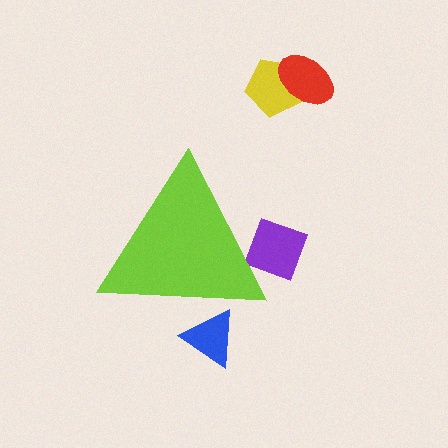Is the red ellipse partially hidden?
No, the red ellipse is fully visible.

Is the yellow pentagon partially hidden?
No, the yellow pentagon is fully visible.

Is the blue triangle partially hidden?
Yes, the blue triangle is partially hidden behind the lime triangle.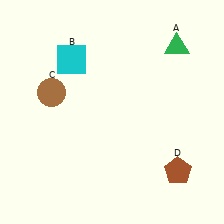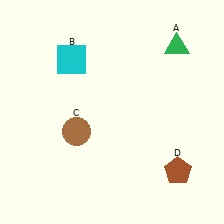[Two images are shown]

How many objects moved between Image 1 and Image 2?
1 object moved between the two images.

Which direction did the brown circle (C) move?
The brown circle (C) moved down.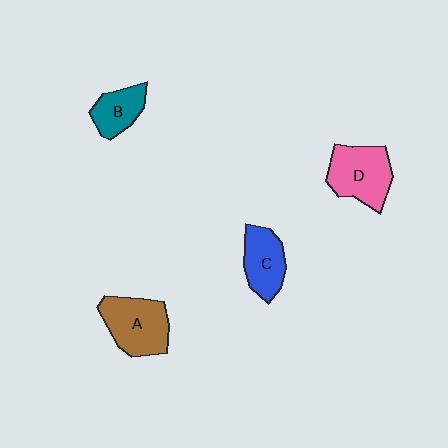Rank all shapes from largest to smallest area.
From largest to smallest: A (brown), D (pink), C (blue), B (teal).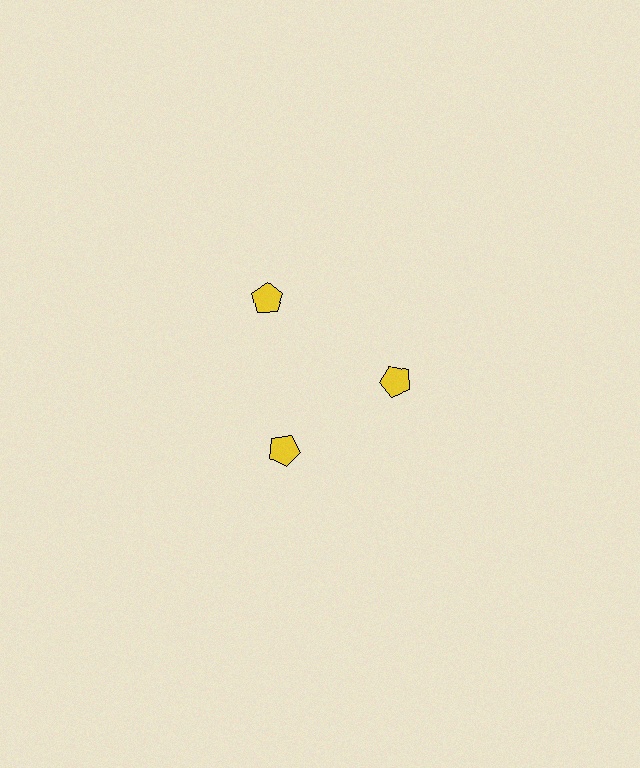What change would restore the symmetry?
The symmetry would be restored by moving it inward, back onto the ring so that all 3 pentagons sit at equal angles and equal distance from the center.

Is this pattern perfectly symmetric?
No. The 3 yellow pentagons are arranged in a ring, but one element near the 11 o'clock position is pushed outward from the center, breaking the 3-fold rotational symmetry.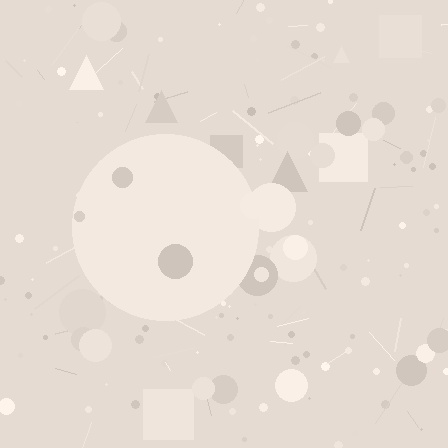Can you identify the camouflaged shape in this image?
The camouflaged shape is a circle.